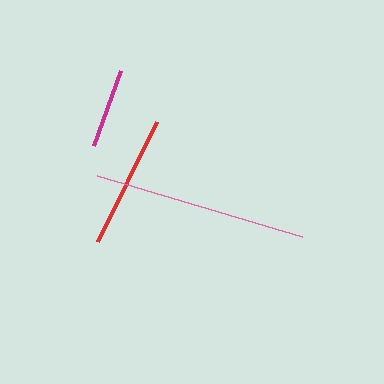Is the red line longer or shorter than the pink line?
The pink line is longer than the red line.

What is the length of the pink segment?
The pink segment is approximately 213 pixels long.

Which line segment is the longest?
The pink line is the longest at approximately 213 pixels.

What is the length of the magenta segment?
The magenta segment is approximately 81 pixels long.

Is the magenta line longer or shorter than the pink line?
The pink line is longer than the magenta line.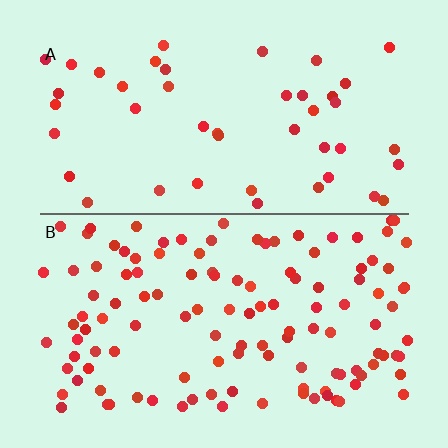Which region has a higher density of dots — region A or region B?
B (the bottom).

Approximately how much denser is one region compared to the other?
Approximately 2.6× — region B over region A.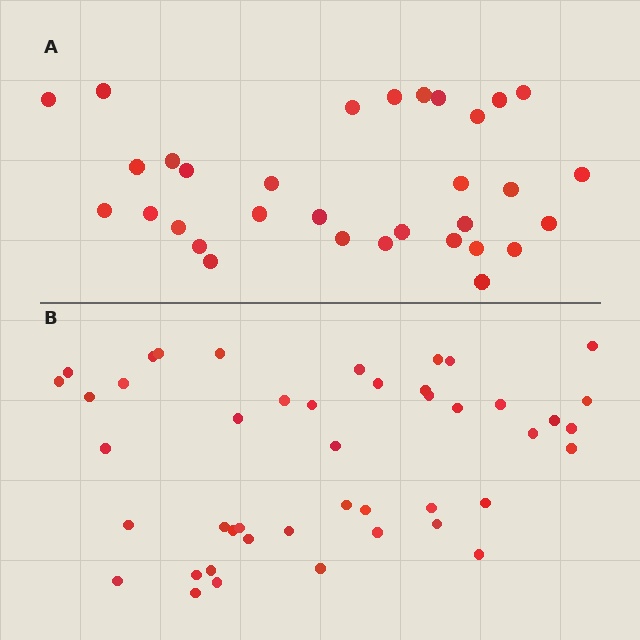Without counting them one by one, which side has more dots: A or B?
Region B (the bottom region) has more dots.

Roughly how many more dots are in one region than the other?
Region B has approximately 15 more dots than region A.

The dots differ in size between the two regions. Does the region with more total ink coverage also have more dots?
No. Region A has more total ink coverage because its dots are larger, but region B actually contains more individual dots. Total area can be misleading — the number of items is what matters here.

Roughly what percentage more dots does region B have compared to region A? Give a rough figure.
About 40% more.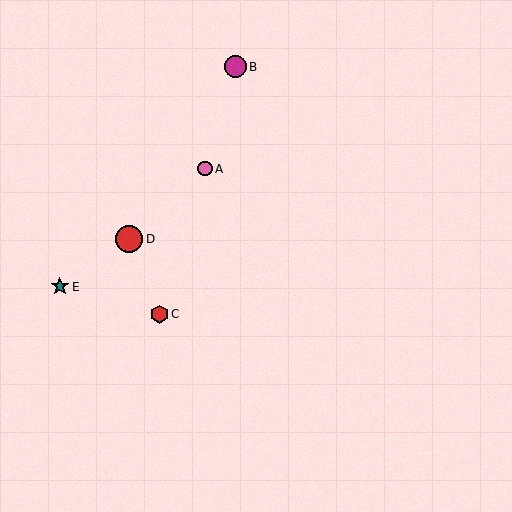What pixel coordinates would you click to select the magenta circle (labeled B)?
Click at (235, 67) to select the magenta circle B.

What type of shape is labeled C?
Shape C is a red hexagon.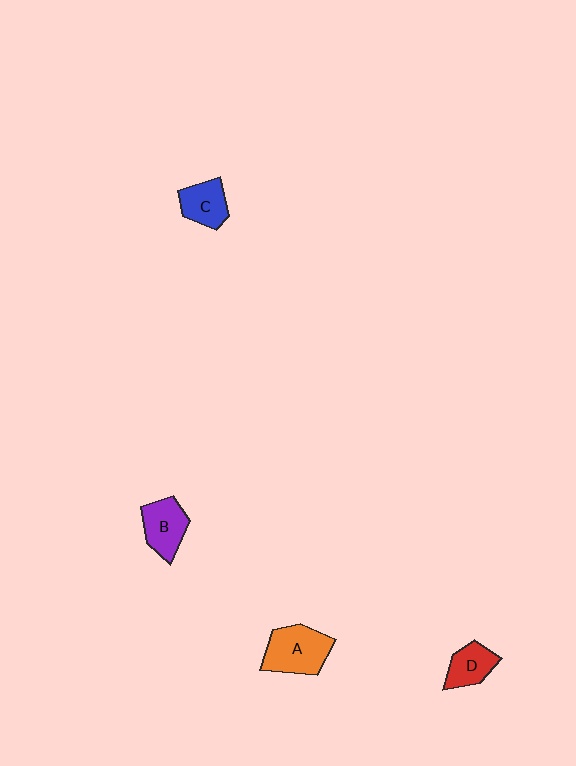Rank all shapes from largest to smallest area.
From largest to smallest: A (orange), B (purple), C (blue), D (red).